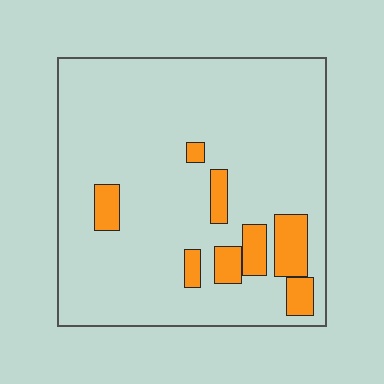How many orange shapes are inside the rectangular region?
8.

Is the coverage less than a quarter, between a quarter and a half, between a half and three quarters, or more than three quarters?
Less than a quarter.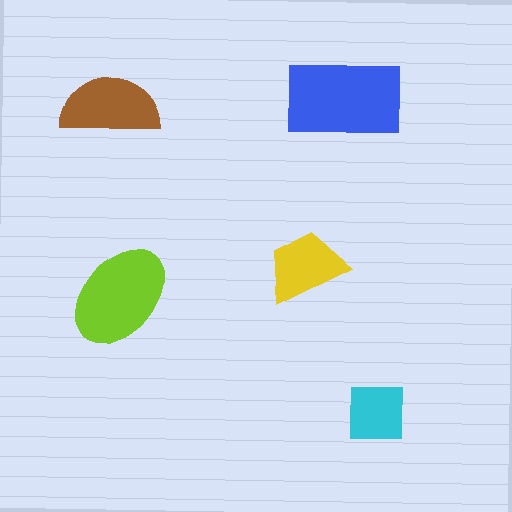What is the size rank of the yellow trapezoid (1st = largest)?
4th.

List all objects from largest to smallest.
The blue rectangle, the lime ellipse, the brown semicircle, the yellow trapezoid, the cyan square.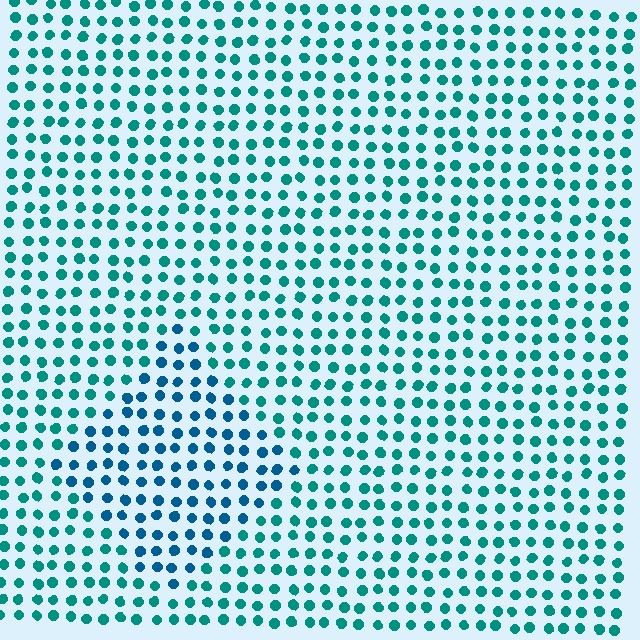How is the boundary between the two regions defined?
The boundary is defined purely by a slight shift in hue (about 29 degrees). Spacing, size, and orientation are identical on both sides.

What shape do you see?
I see a diamond.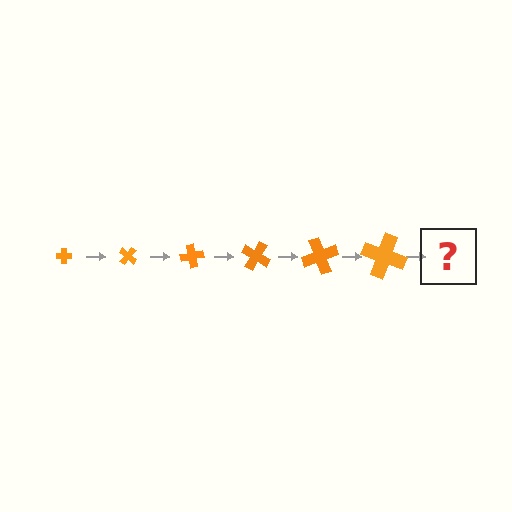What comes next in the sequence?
The next element should be a cross, larger than the previous one and rotated 240 degrees from the start.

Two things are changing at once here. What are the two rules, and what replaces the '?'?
The two rules are that the cross grows larger each step and it rotates 40 degrees each step. The '?' should be a cross, larger than the previous one and rotated 240 degrees from the start.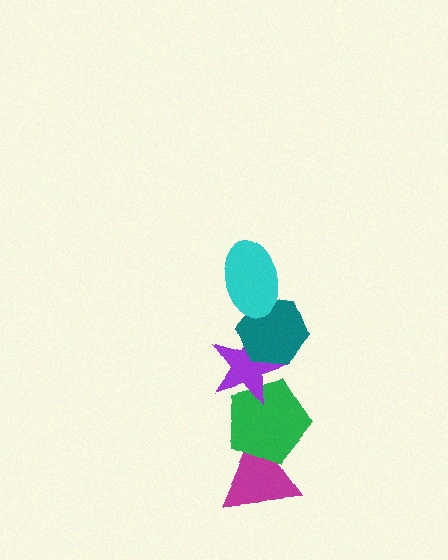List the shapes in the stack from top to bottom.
From top to bottom: the cyan ellipse, the teal hexagon, the purple star, the green pentagon, the magenta triangle.